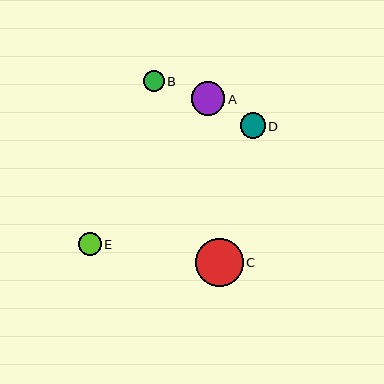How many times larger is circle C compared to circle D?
Circle C is approximately 1.9 times the size of circle D.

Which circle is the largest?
Circle C is the largest with a size of approximately 48 pixels.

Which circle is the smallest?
Circle B is the smallest with a size of approximately 21 pixels.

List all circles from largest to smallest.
From largest to smallest: C, A, D, E, B.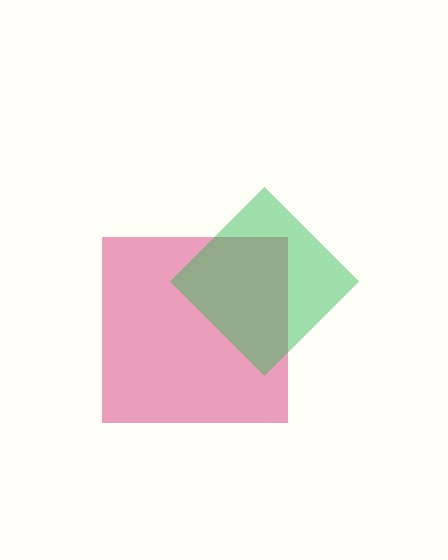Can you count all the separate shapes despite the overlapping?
Yes, there are 2 separate shapes.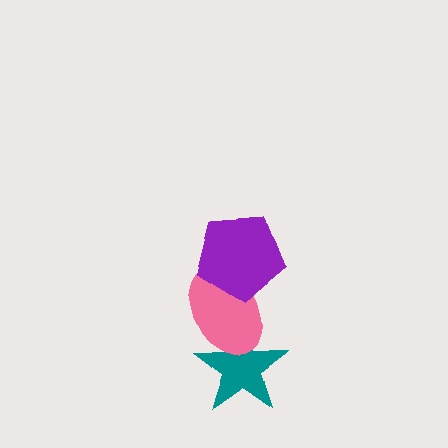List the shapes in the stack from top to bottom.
From top to bottom: the purple pentagon, the pink ellipse, the teal star.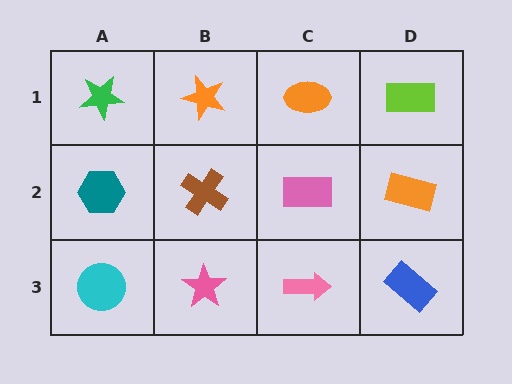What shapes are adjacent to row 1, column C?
A pink rectangle (row 2, column C), an orange star (row 1, column B), a lime rectangle (row 1, column D).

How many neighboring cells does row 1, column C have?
3.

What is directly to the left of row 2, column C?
A brown cross.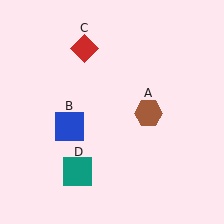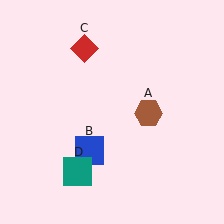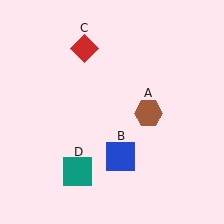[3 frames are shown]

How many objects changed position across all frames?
1 object changed position: blue square (object B).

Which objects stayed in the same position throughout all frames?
Brown hexagon (object A) and red diamond (object C) and teal square (object D) remained stationary.